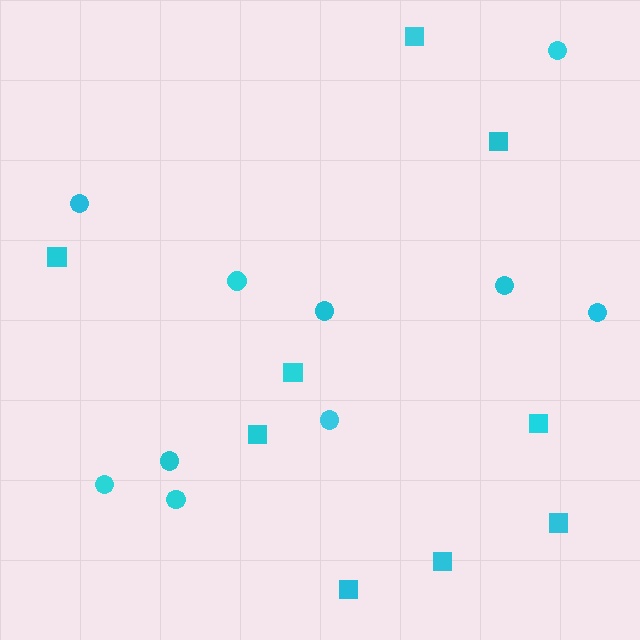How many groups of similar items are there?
There are 2 groups: one group of squares (9) and one group of circles (10).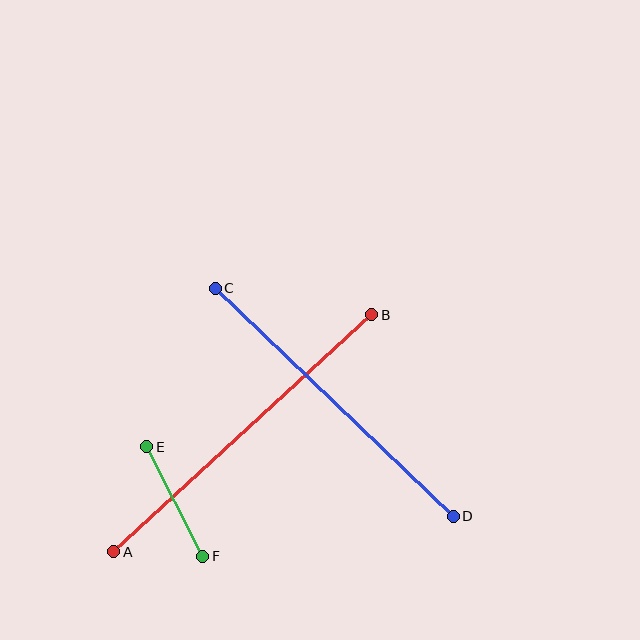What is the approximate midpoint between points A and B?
The midpoint is at approximately (243, 433) pixels.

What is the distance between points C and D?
The distance is approximately 330 pixels.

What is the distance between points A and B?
The distance is approximately 350 pixels.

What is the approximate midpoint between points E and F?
The midpoint is at approximately (175, 501) pixels.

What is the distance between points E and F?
The distance is approximately 123 pixels.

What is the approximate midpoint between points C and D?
The midpoint is at approximately (334, 402) pixels.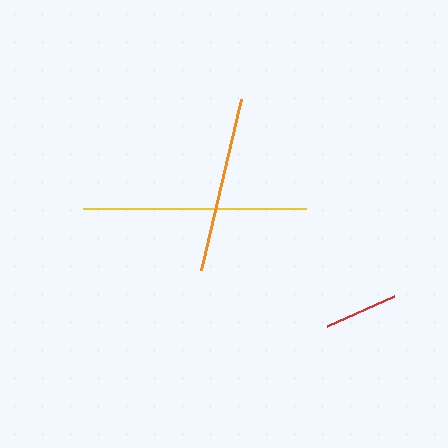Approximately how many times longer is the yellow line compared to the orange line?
The yellow line is approximately 1.3 times the length of the orange line.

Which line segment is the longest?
The yellow line is the longest at approximately 223 pixels.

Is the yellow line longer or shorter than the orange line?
The yellow line is longer than the orange line.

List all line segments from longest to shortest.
From longest to shortest: yellow, orange, red.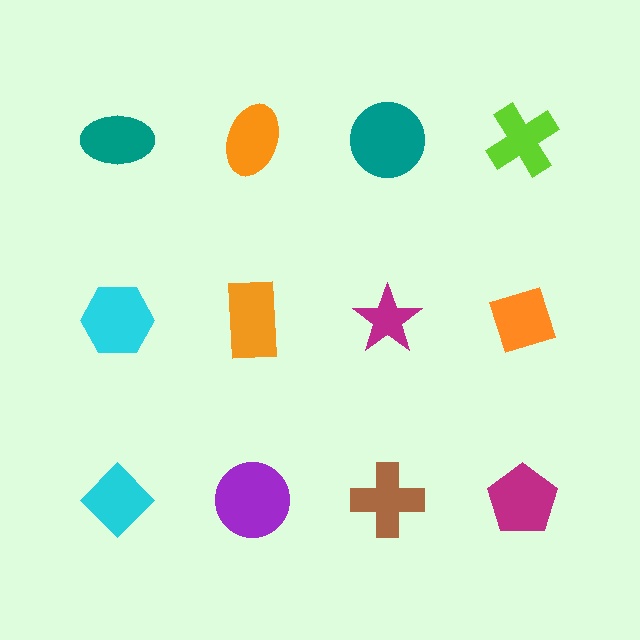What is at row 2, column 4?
An orange diamond.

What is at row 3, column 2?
A purple circle.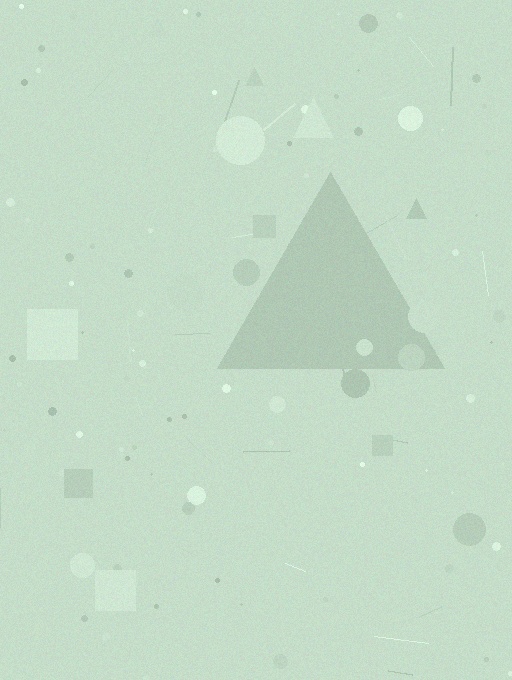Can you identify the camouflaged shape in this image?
The camouflaged shape is a triangle.